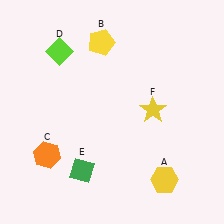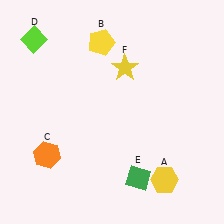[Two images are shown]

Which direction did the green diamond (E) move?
The green diamond (E) moved right.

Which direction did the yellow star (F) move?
The yellow star (F) moved up.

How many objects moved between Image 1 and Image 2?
3 objects moved between the two images.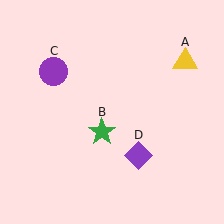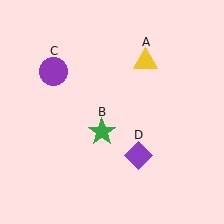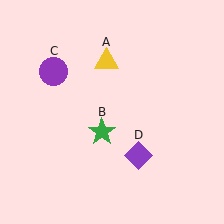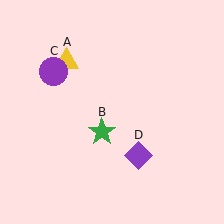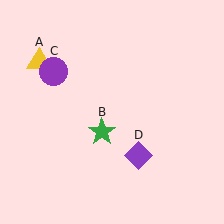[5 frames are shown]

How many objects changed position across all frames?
1 object changed position: yellow triangle (object A).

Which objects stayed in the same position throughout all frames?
Green star (object B) and purple circle (object C) and purple diamond (object D) remained stationary.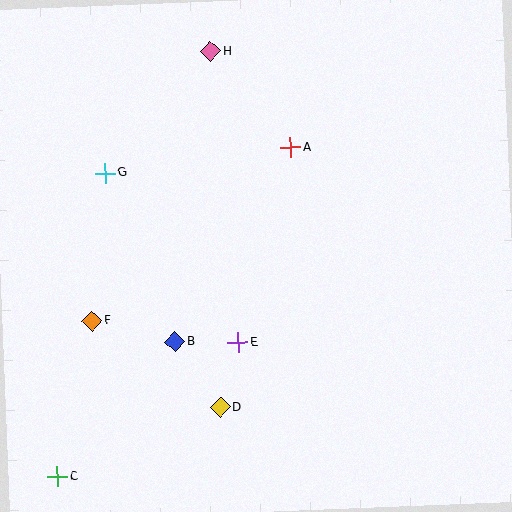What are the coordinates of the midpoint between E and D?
The midpoint between E and D is at (229, 375).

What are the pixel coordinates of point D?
Point D is at (220, 407).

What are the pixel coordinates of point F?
Point F is at (92, 321).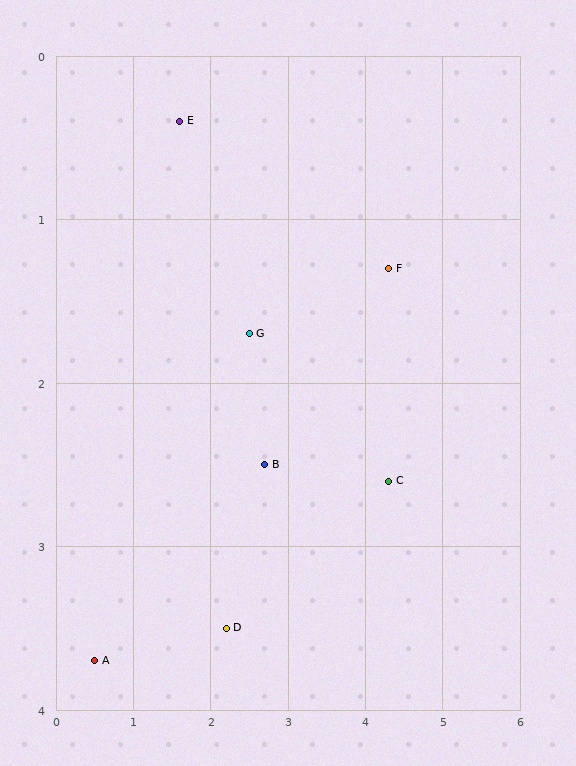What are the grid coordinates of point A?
Point A is at approximately (0.5, 3.7).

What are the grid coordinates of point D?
Point D is at approximately (2.2, 3.5).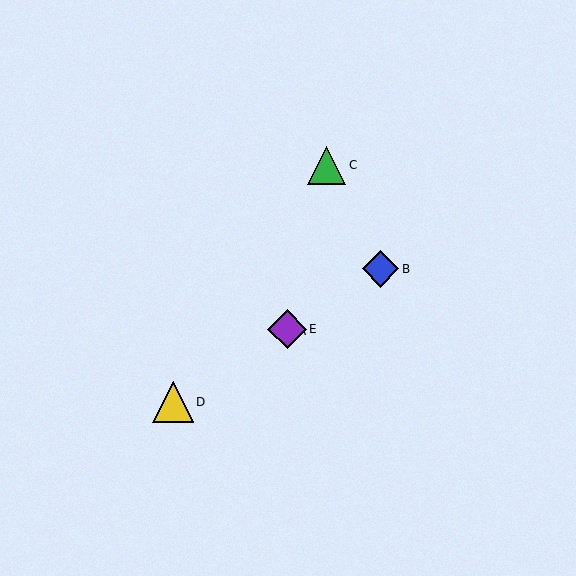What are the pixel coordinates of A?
Object A is at (284, 331).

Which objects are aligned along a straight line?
Objects A, B, D, E are aligned along a straight line.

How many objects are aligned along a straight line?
4 objects (A, B, D, E) are aligned along a straight line.